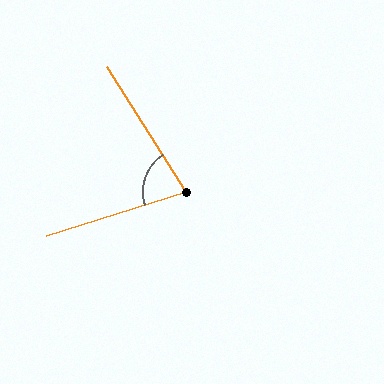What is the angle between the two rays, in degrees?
Approximately 75 degrees.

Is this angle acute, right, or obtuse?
It is acute.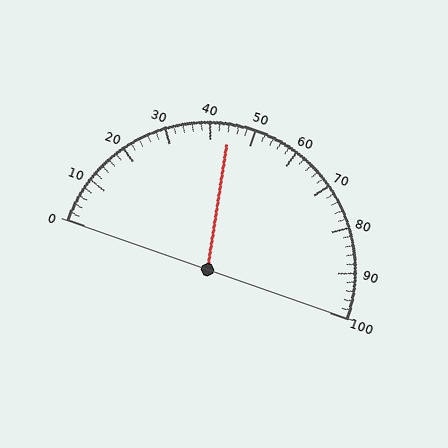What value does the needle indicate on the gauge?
The needle indicates approximately 44.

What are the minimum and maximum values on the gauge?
The gauge ranges from 0 to 100.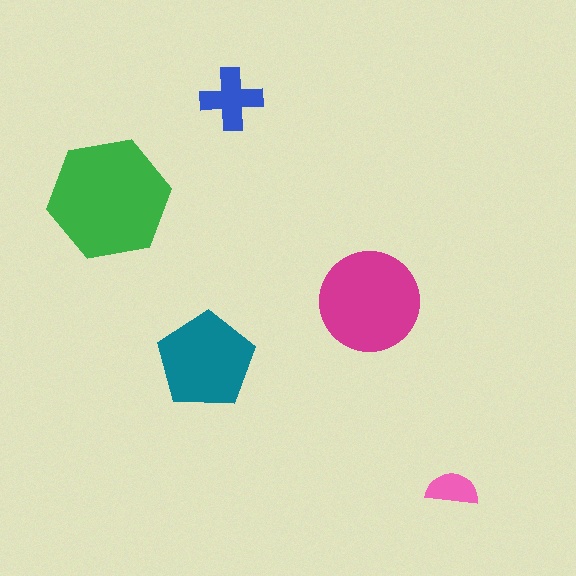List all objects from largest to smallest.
The green hexagon, the magenta circle, the teal pentagon, the blue cross, the pink semicircle.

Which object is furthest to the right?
The pink semicircle is rightmost.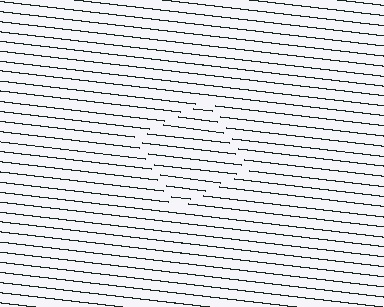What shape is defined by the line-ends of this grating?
An illusory square. The interior of the shape contains the same grating, shifted by half a period — the contour is defined by the phase discontinuity where line-ends from the inner and outer gratings abut.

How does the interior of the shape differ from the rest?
The interior of the shape contains the same grating, shifted by half a period — the contour is defined by the phase discontinuity where line-ends from the inner and outer gratings abut.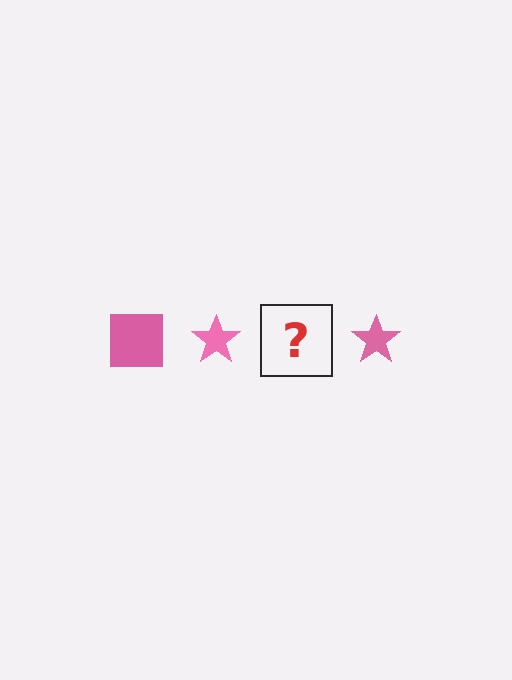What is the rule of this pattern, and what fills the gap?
The rule is that the pattern cycles through square, star shapes in pink. The gap should be filled with a pink square.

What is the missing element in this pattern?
The missing element is a pink square.